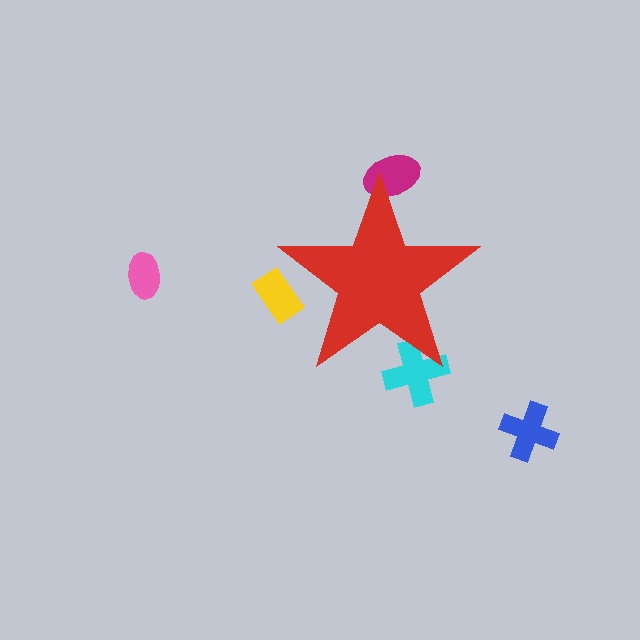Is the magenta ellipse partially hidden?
Yes, the magenta ellipse is partially hidden behind the red star.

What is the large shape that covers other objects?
A red star.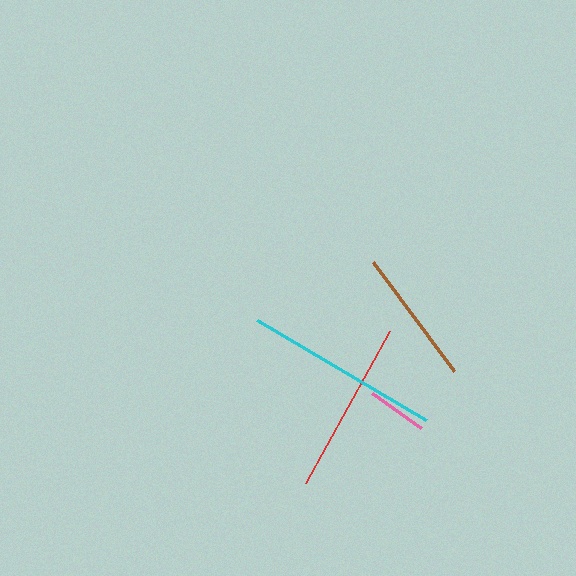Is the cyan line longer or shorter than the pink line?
The cyan line is longer than the pink line.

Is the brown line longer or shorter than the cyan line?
The cyan line is longer than the brown line.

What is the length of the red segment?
The red segment is approximately 174 pixels long.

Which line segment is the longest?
The cyan line is the longest at approximately 196 pixels.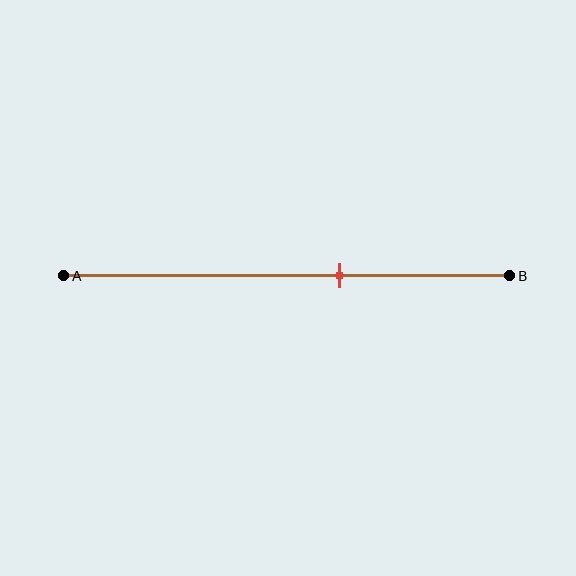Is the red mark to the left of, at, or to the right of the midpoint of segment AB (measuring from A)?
The red mark is to the right of the midpoint of segment AB.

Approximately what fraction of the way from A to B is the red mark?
The red mark is approximately 60% of the way from A to B.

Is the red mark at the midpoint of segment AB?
No, the mark is at about 60% from A, not at the 50% midpoint.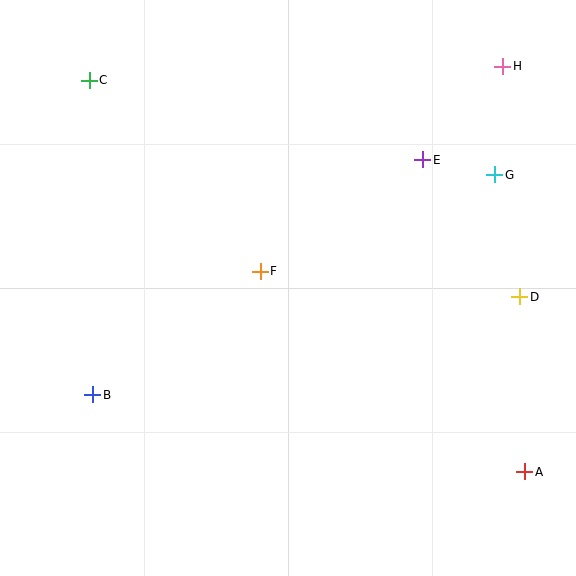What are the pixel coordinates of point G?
Point G is at (495, 175).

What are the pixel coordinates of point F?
Point F is at (260, 271).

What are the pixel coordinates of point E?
Point E is at (423, 160).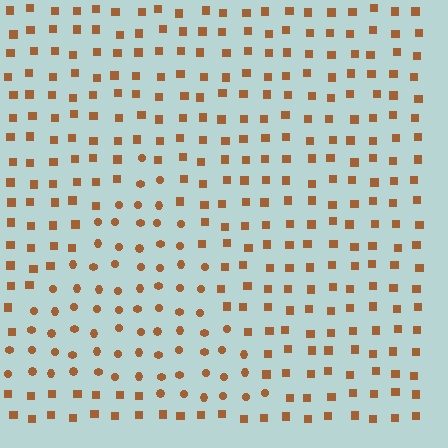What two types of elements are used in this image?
The image uses circles inside the triangle region and squares outside it.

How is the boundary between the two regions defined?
The boundary is defined by a change in element shape: circles inside vs. squares outside. All elements share the same color and spacing.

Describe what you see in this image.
The image is filled with small brown elements arranged in a uniform grid. A triangle-shaped region contains circles, while the surrounding area contains squares. The boundary is defined purely by the change in element shape.